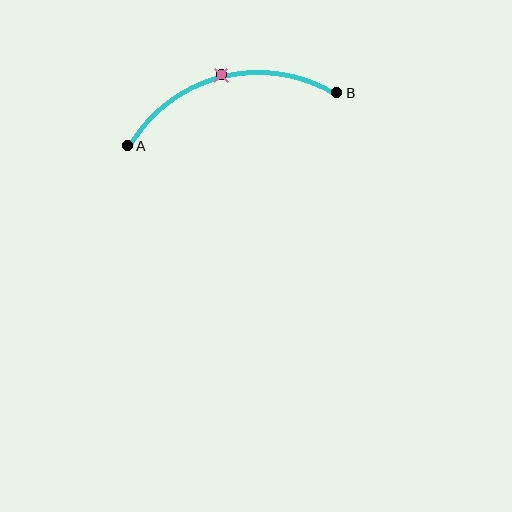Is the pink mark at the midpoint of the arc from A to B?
Yes. The pink mark lies on the arc at equal arc-length from both A and B — it is the arc midpoint.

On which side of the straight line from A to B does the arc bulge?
The arc bulges above the straight line connecting A and B.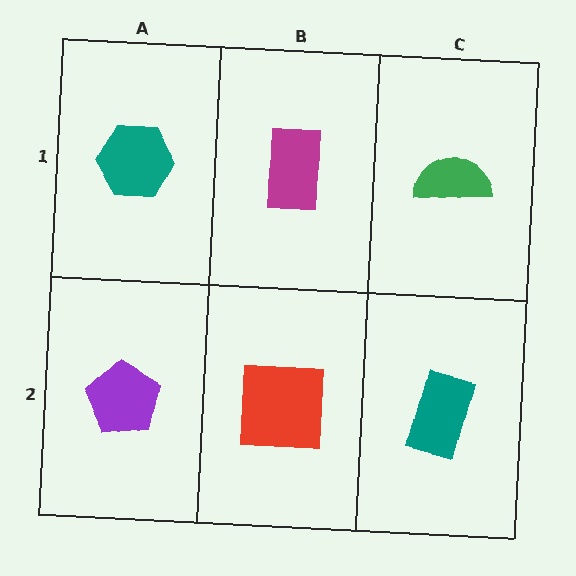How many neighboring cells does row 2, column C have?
2.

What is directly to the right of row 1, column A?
A magenta rectangle.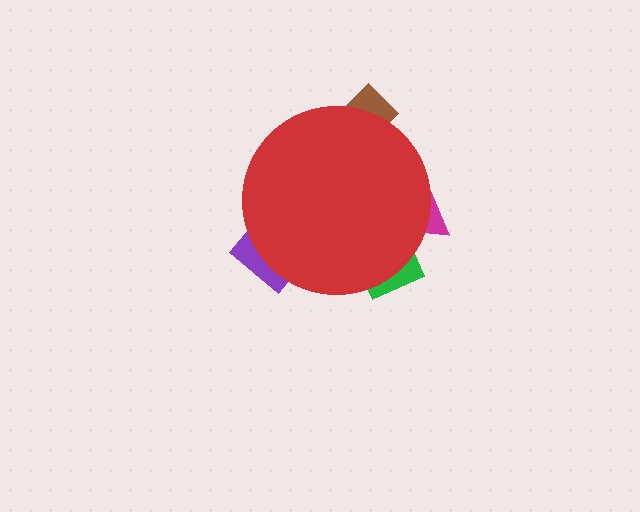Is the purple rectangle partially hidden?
Yes, the purple rectangle is partially hidden behind the red circle.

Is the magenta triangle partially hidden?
Yes, the magenta triangle is partially hidden behind the red circle.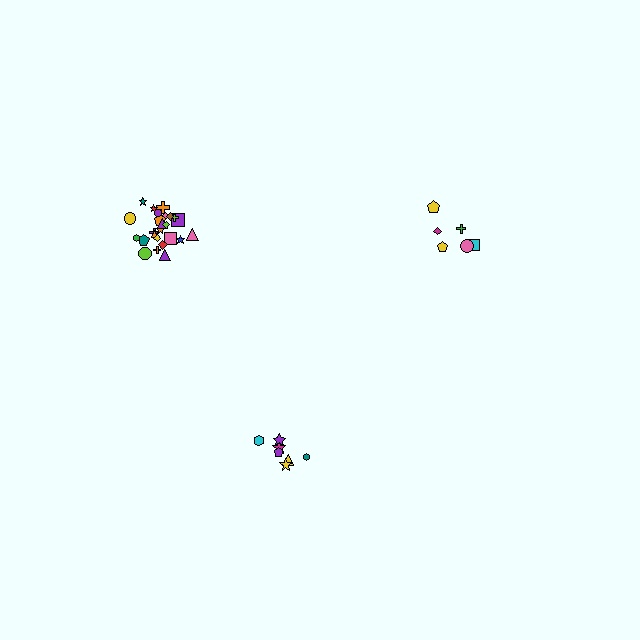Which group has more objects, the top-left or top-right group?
The top-left group.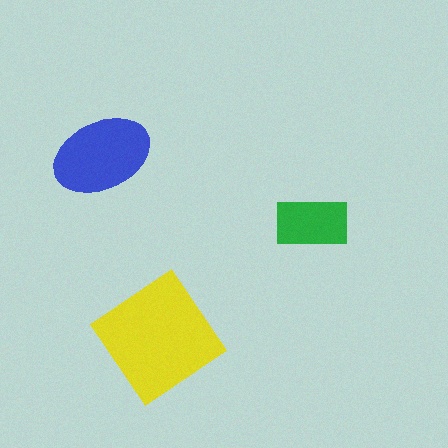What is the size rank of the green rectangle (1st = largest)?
3rd.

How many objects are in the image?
There are 3 objects in the image.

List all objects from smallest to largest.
The green rectangle, the blue ellipse, the yellow diamond.